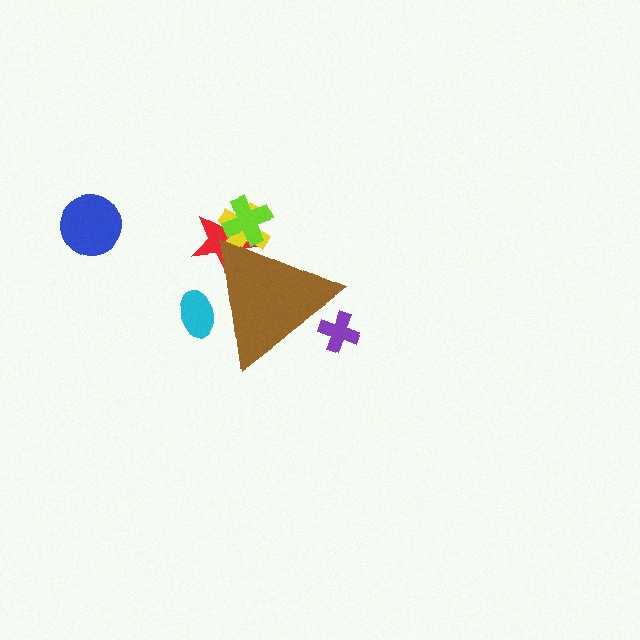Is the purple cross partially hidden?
Yes, the purple cross is partially hidden behind the brown triangle.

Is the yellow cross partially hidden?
Yes, the yellow cross is partially hidden behind the brown triangle.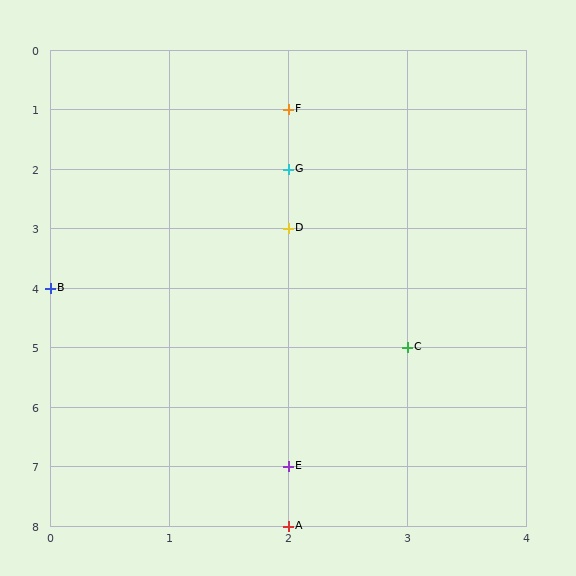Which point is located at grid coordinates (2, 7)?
Point E is at (2, 7).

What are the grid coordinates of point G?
Point G is at grid coordinates (2, 2).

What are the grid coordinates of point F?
Point F is at grid coordinates (2, 1).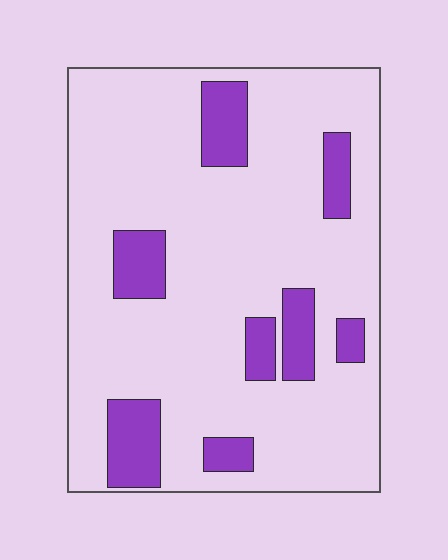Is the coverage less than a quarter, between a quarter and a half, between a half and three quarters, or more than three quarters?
Less than a quarter.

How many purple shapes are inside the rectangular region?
8.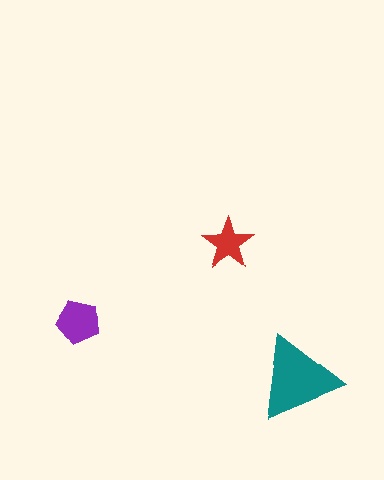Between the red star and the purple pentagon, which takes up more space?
The purple pentagon.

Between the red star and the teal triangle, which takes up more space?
The teal triangle.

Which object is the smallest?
The red star.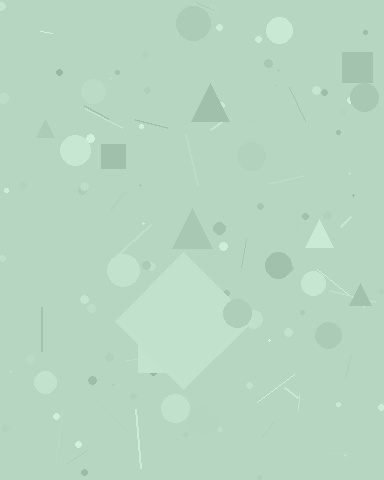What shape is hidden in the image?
A diamond is hidden in the image.